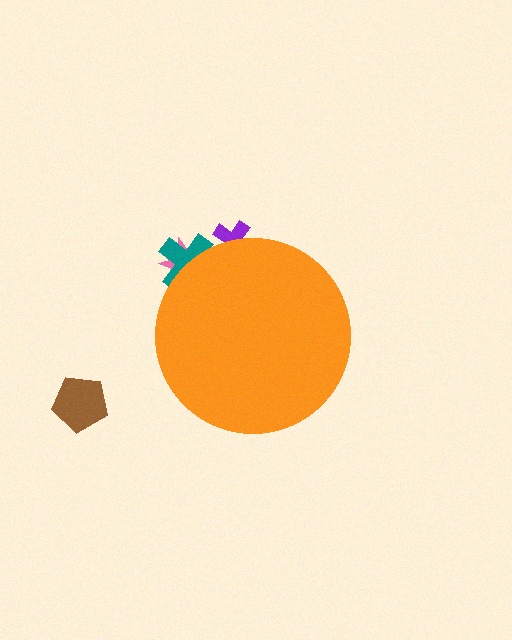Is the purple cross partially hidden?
Yes, the purple cross is partially hidden behind the orange circle.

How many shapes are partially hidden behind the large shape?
3 shapes are partially hidden.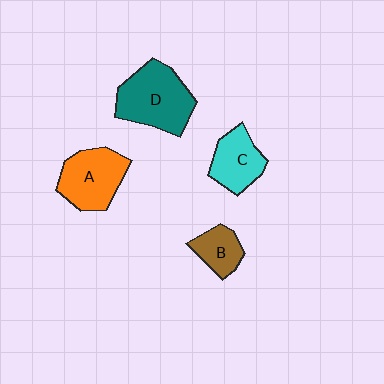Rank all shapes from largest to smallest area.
From largest to smallest: D (teal), A (orange), C (cyan), B (brown).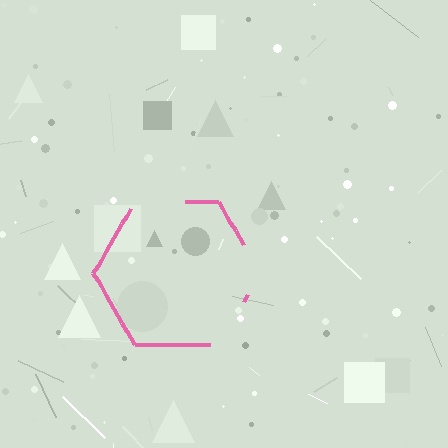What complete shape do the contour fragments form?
The contour fragments form a hexagon.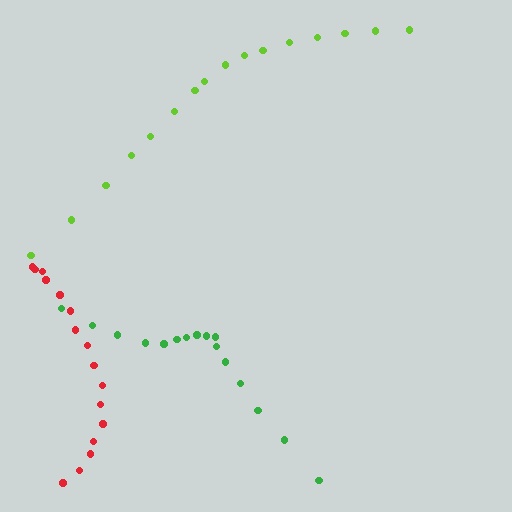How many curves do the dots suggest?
There are 3 distinct paths.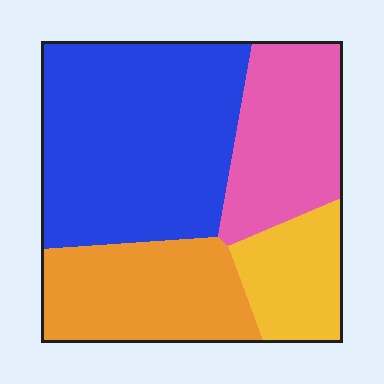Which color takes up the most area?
Blue, at roughly 45%.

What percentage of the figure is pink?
Pink takes up less than a quarter of the figure.